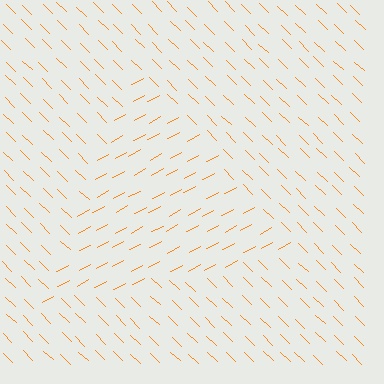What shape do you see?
I see a triangle.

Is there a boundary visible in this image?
Yes, there is a texture boundary formed by a change in line orientation.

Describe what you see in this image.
The image is filled with small orange line segments. A triangle region in the image has lines oriented differently from the surrounding lines, creating a visible texture boundary.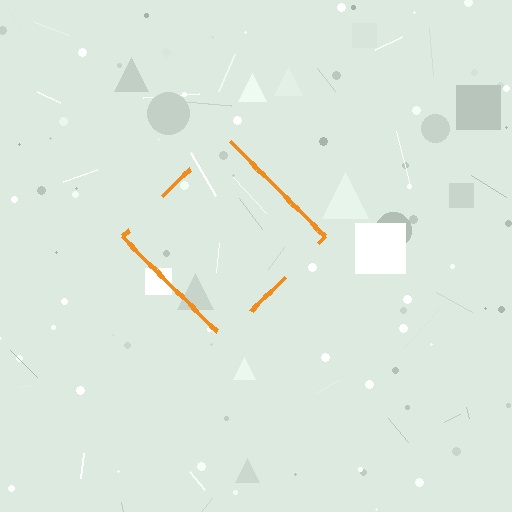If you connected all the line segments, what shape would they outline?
They would outline a diamond.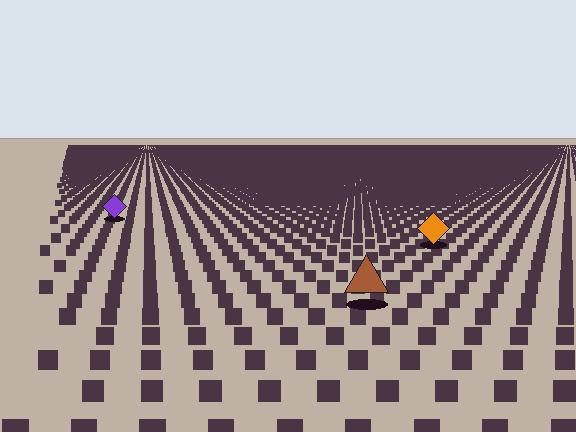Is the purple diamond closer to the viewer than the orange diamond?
No. The orange diamond is closer — you can tell from the texture gradient: the ground texture is coarser near it.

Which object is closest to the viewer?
The brown triangle is closest. The texture marks near it are larger and more spread out.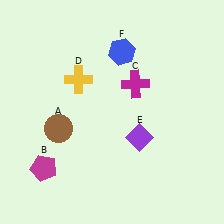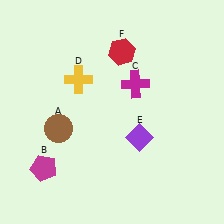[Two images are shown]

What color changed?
The hexagon (F) changed from blue in Image 1 to red in Image 2.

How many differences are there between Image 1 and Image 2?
There is 1 difference between the two images.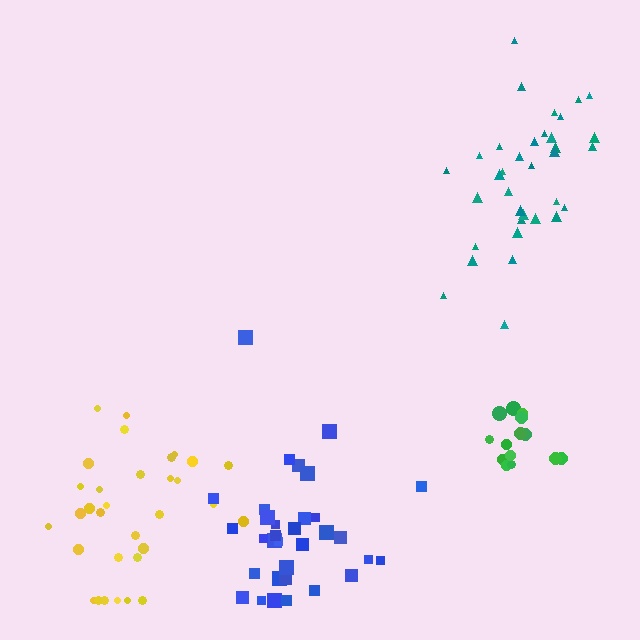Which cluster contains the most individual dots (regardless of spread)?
Teal (35).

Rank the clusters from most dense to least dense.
green, teal, yellow, blue.